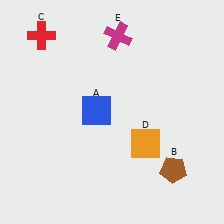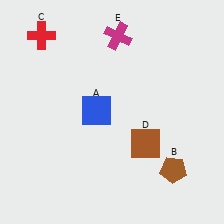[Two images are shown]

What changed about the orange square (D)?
In Image 1, D is orange. In Image 2, it changed to brown.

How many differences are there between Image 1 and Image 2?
There is 1 difference between the two images.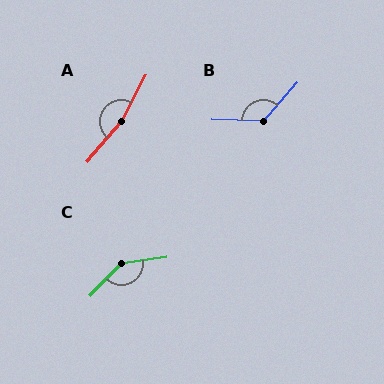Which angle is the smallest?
B, at approximately 129 degrees.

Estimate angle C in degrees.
Approximately 143 degrees.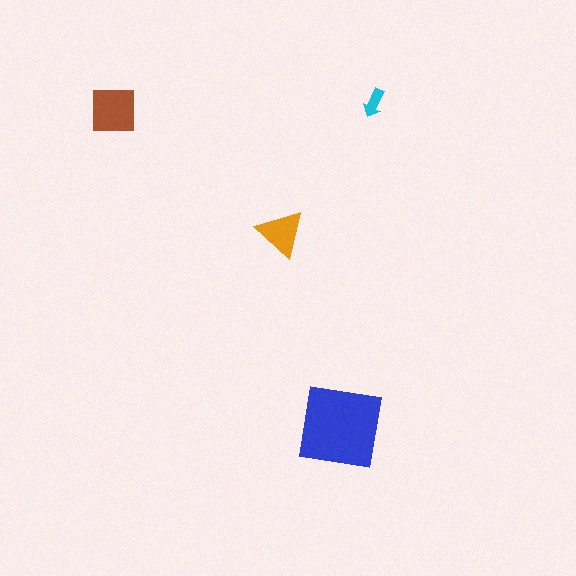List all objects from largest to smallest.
The blue square, the brown square, the orange triangle, the cyan arrow.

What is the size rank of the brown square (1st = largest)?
2nd.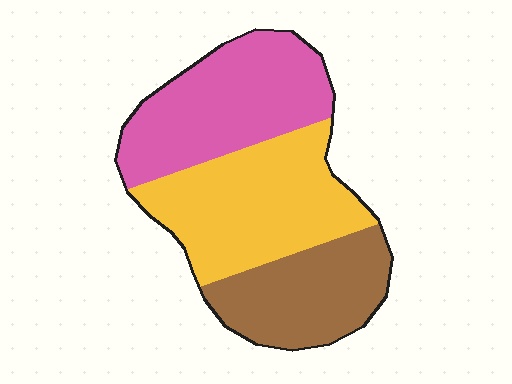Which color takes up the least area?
Brown, at roughly 25%.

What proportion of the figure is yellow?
Yellow takes up about three eighths (3/8) of the figure.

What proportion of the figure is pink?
Pink takes up between a third and a half of the figure.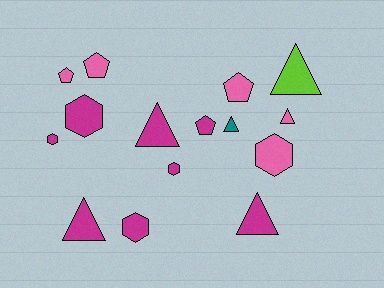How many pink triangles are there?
There is 1 pink triangle.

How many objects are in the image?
There are 15 objects.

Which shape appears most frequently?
Triangle, with 6 objects.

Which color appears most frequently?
Magenta, with 8 objects.